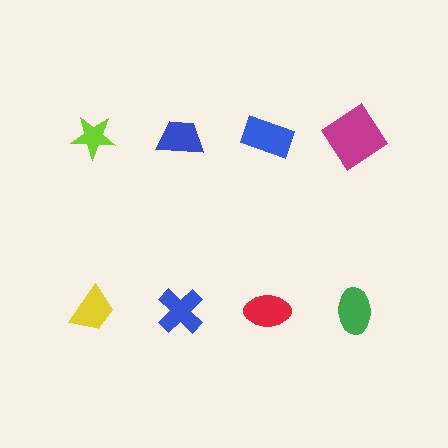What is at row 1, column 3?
A blue rectangle.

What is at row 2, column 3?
A red ellipse.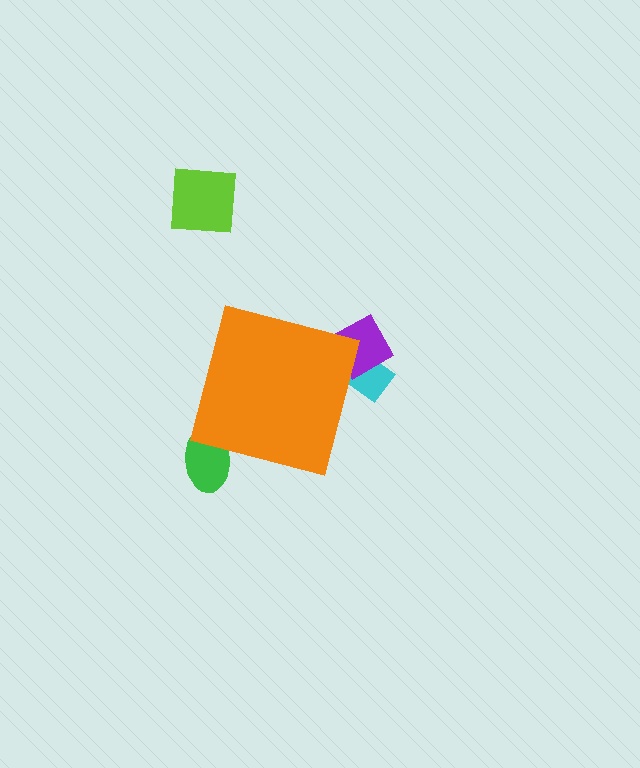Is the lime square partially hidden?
No, the lime square is fully visible.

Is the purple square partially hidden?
Yes, the purple square is partially hidden behind the orange square.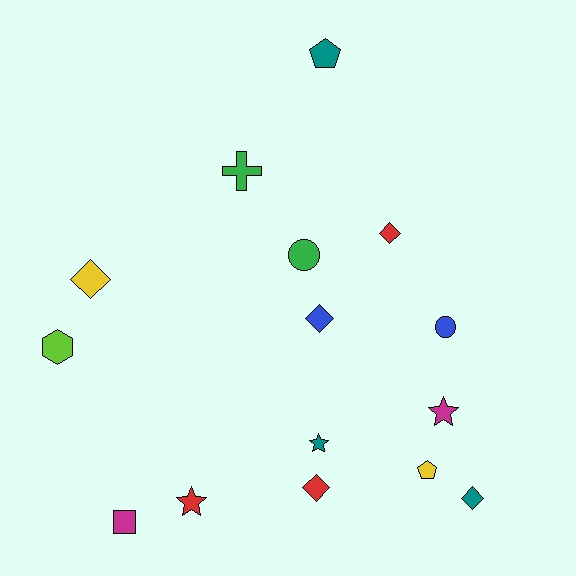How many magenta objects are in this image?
There are 2 magenta objects.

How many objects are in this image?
There are 15 objects.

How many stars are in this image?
There are 3 stars.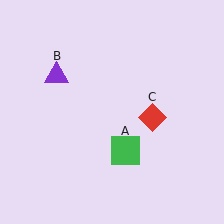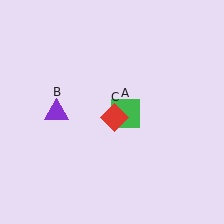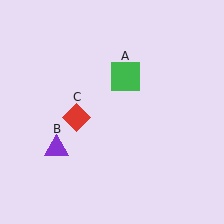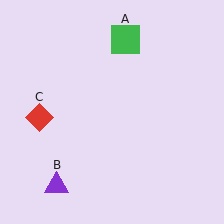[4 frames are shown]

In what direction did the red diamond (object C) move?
The red diamond (object C) moved left.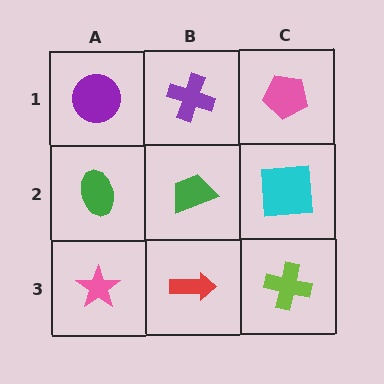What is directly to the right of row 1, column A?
A purple cross.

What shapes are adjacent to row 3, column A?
A green ellipse (row 2, column A), a red arrow (row 3, column B).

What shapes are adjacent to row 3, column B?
A green trapezoid (row 2, column B), a pink star (row 3, column A), a lime cross (row 3, column C).